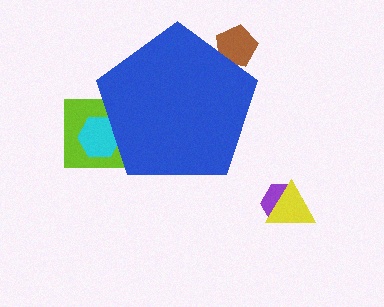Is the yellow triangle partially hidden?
No, the yellow triangle is fully visible.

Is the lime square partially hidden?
Yes, the lime square is partially hidden behind the blue pentagon.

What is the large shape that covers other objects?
A blue pentagon.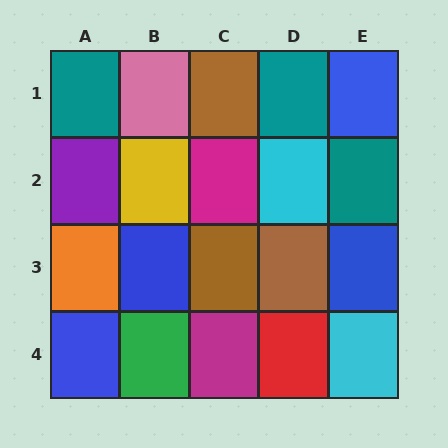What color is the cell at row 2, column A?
Purple.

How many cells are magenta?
2 cells are magenta.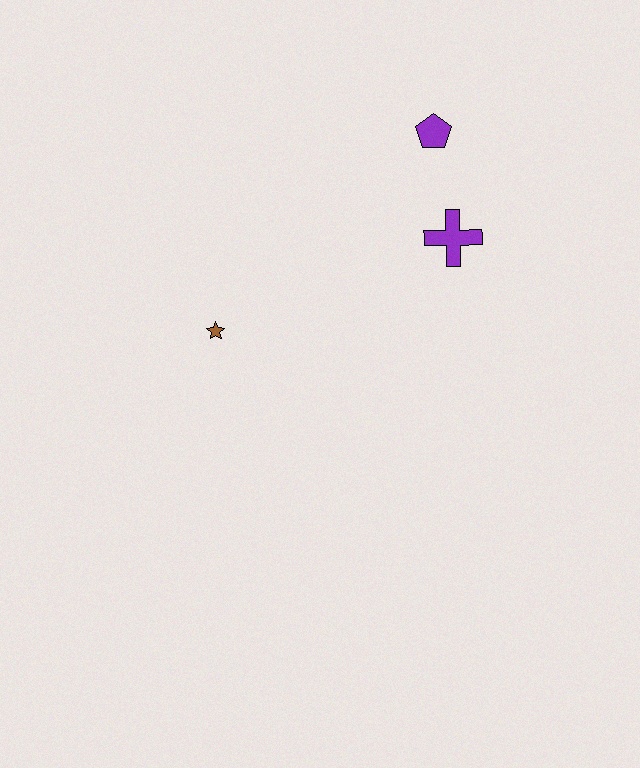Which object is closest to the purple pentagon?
The purple cross is closest to the purple pentagon.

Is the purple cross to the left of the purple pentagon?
No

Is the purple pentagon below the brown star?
No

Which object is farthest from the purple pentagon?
The brown star is farthest from the purple pentagon.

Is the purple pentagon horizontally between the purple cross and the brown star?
Yes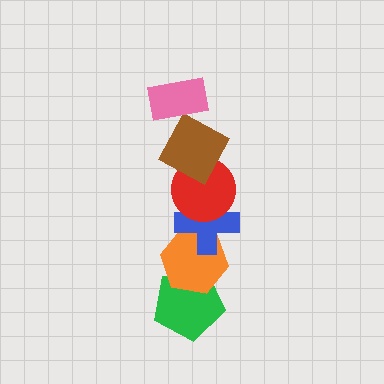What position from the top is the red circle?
The red circle is 3rd from the top.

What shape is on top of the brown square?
The pink rectangle is on top of the brown square.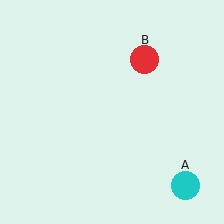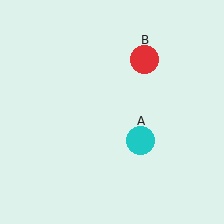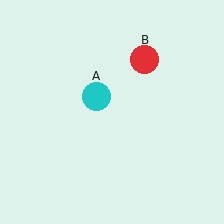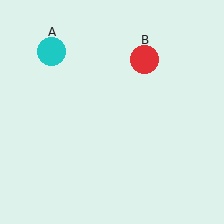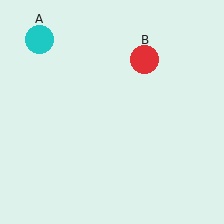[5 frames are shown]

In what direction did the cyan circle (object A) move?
The cyan circle (object A) moved up and to the left.